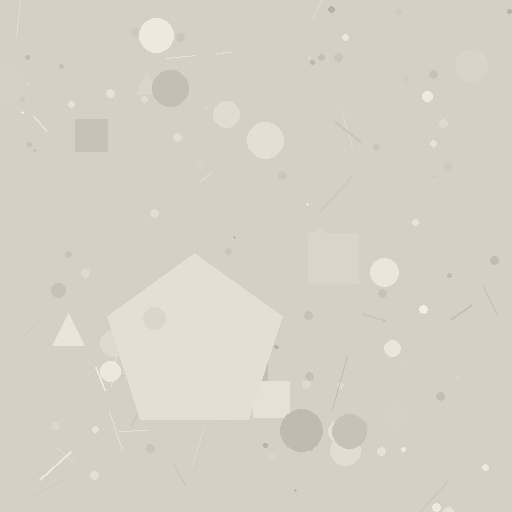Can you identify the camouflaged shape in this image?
The camouflaged shape is a pentagon.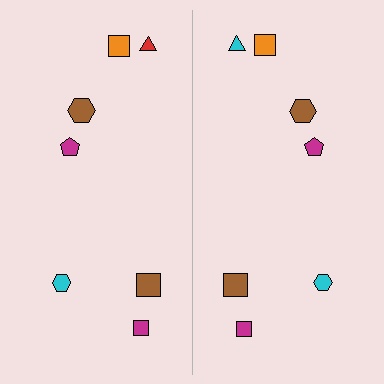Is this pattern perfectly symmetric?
No, the pattern is not perfectly symmetric. The cyan triangle on the right side breaks the symmetry — its mirror counterpart is red.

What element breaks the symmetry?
The cyan triangle on the right side breaks the symmetry — its mirror counterpart is red.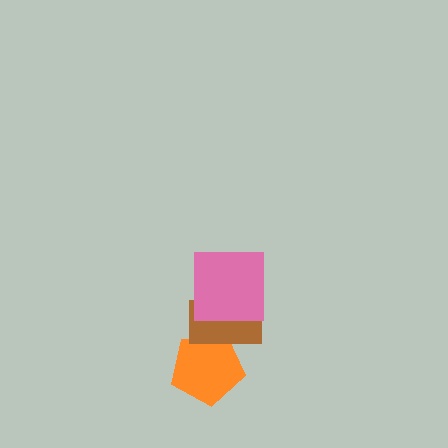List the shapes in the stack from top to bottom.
From top to bottom: the pink square, the brown rectangle, the orange pentagon.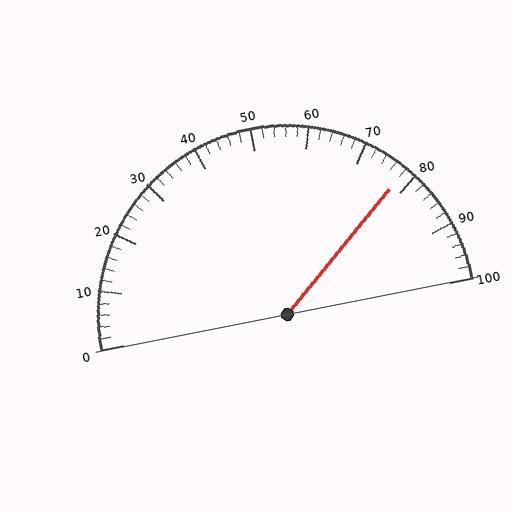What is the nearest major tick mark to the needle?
The nearest major tick mark is 80.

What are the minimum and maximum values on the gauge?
The gauge ranges from 0 to 100.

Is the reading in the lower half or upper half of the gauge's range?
The reading is in the upper half of the range (0 to 100).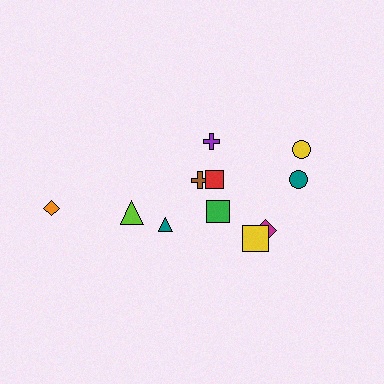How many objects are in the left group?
There are 3 objects.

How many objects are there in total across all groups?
There are 11 objects.